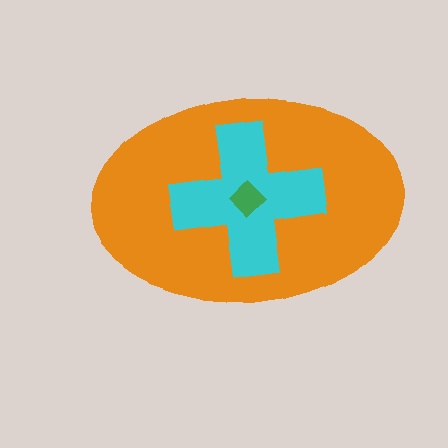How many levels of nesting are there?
3.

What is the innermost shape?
The green diamond.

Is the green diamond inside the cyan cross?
Yes.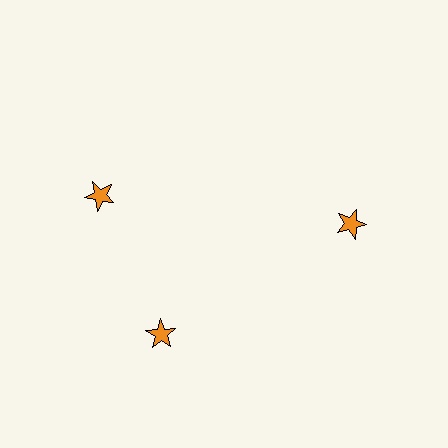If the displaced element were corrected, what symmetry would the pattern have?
It would have 3-fold rotational symmetry — the pattern would map onto itself every 120 degrees.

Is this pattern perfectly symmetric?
No. The 3 orange stars are arranged in a ring, but one element near the 11 o'clock position is rotated out of alignment along the ring, breaking the 3-fold rotational symmetry.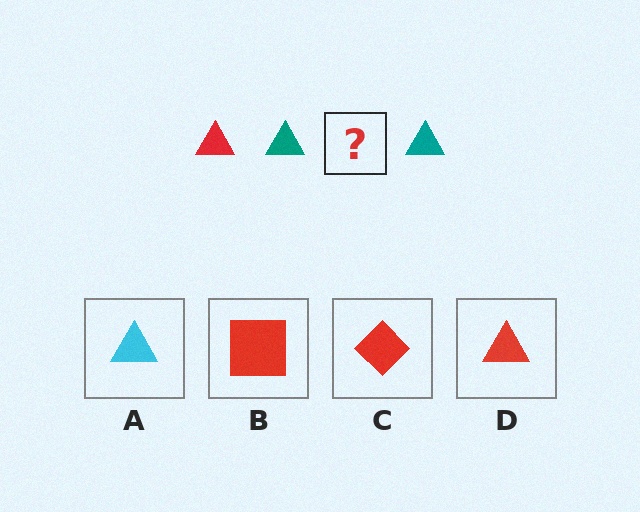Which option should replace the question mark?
Option D.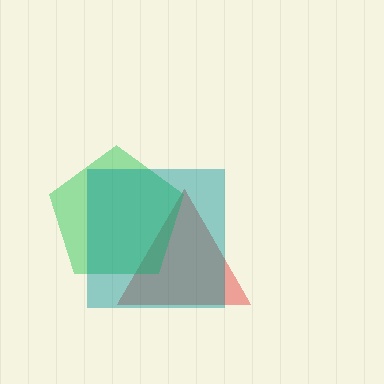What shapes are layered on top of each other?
The layered shapes are: a red triangle, a green pentagon, a teal square.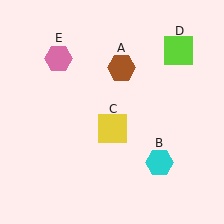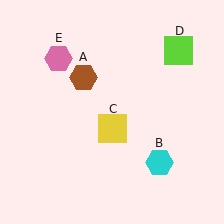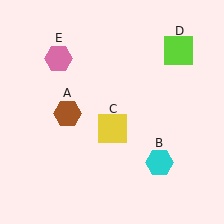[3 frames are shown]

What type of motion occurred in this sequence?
The brown hexagon (object A) rotated counterclockwise around the center of the scene.